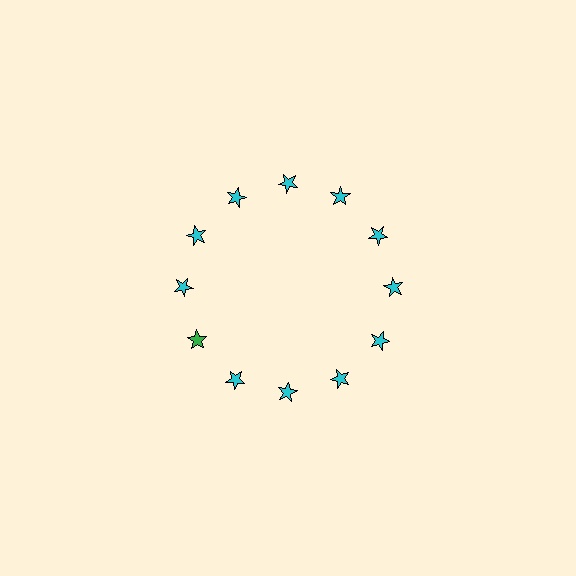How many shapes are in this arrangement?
There are 12 shapes arranged in a ring pattern.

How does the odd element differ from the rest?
It has a different color: green instead of cyan.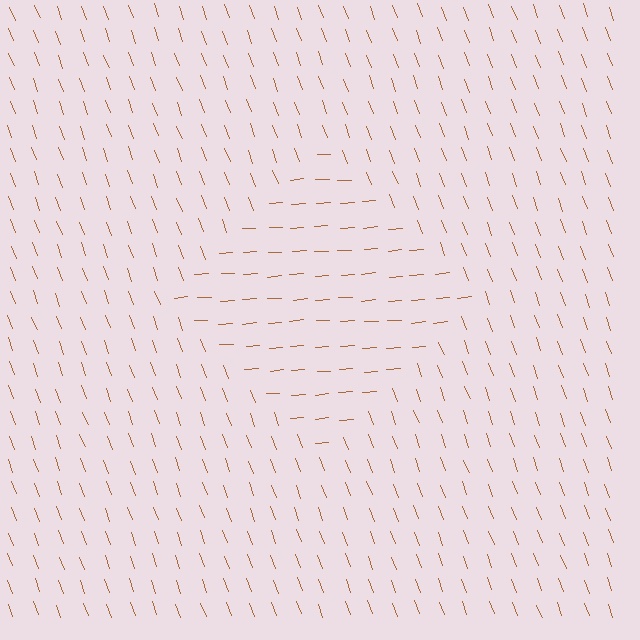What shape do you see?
I see a diamond.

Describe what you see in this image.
The image is filled with small brown line segments. A diamond region in the image has lines oriented differently from the surrounding lines, creating a visible texture boundary.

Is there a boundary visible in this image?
Yes, there is a texture boundary formed by a change in line orientation.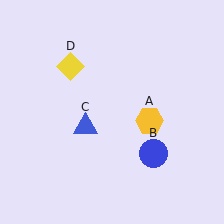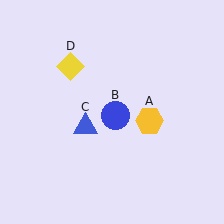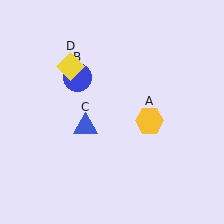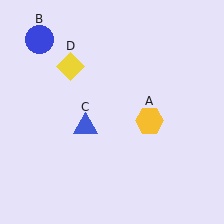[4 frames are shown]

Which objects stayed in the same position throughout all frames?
Yellow hexagon (object A) and blue triangle (object C) and yellow diamond (object D) remained stationary.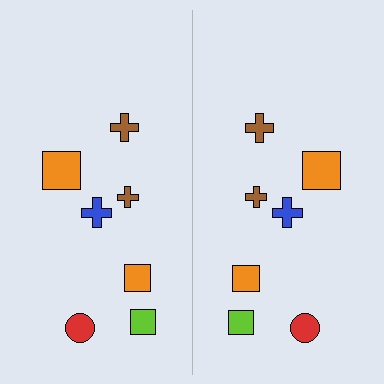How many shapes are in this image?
There are 14 shapes in this image.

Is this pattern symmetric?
Yes, this pattern has bilateral (reflection) symmetry.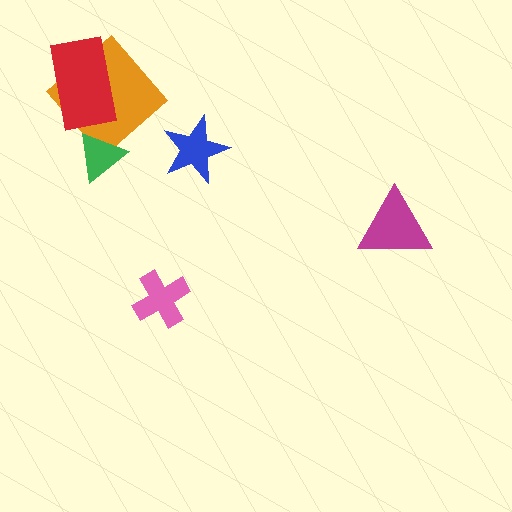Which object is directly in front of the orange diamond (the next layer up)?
The green triangle is directly in front of the orange diamond.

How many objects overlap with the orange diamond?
2 objects overlap with the orange diamond.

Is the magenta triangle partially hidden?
No, no other shape covers it.